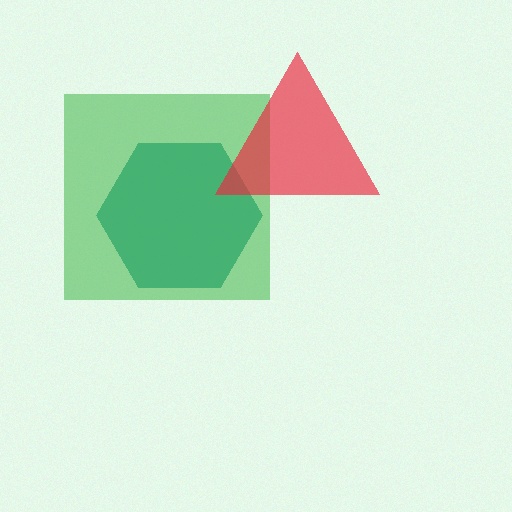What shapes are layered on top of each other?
The layered shapes are: a teal hexagon, a green square, a red triangle.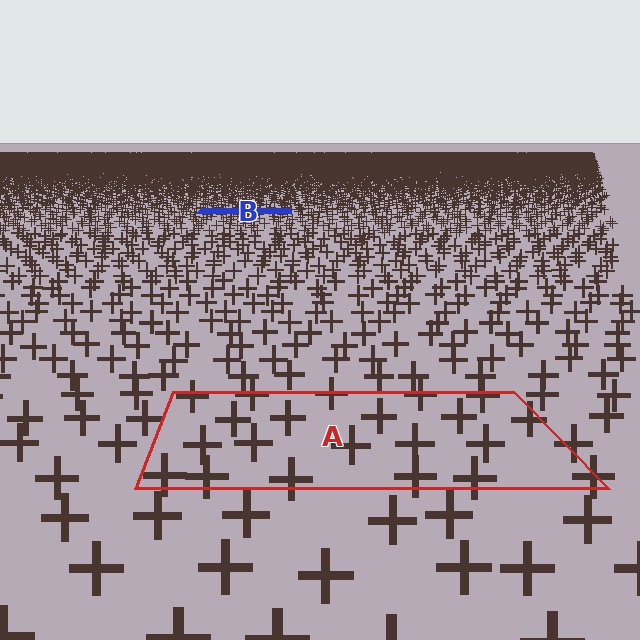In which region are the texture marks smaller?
The texture marks are smaller in region B, because it is farther away.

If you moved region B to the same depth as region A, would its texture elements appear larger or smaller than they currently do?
They would appear larger. At a closer depth, the same texture elements are projected at a bigger on-screen size.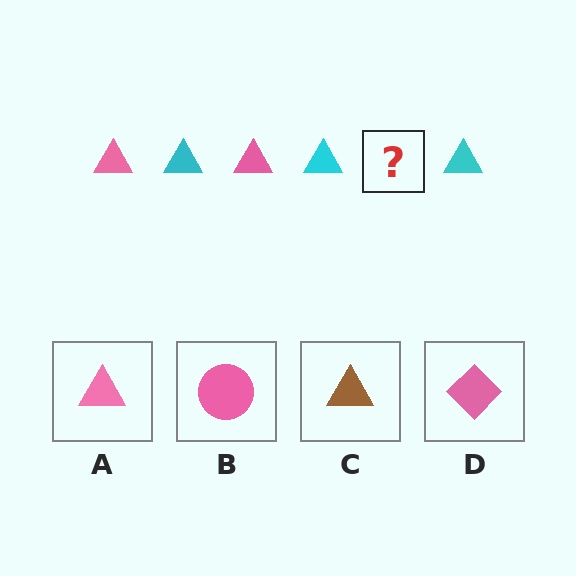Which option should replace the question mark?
Option A.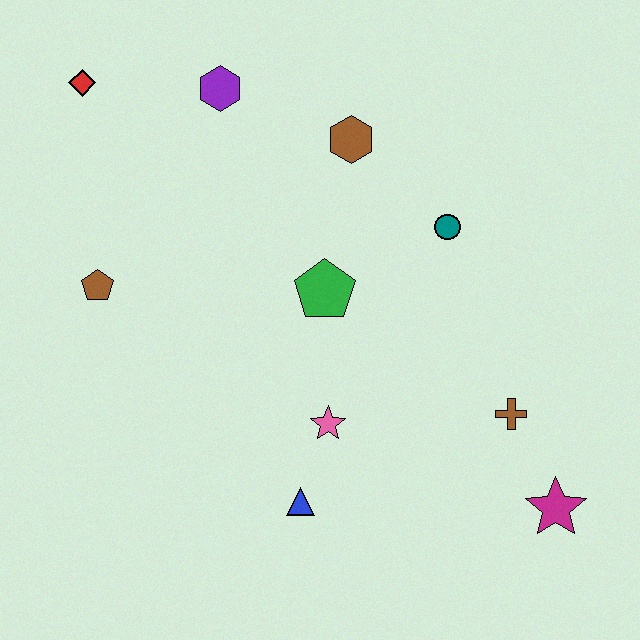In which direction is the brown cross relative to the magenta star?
The brown cross is above the magenta star.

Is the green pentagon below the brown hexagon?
Yes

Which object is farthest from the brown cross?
The red diamond is farthest from the brown cross.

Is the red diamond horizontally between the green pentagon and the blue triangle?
No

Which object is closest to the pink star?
The blue triangle is closest to the pink star.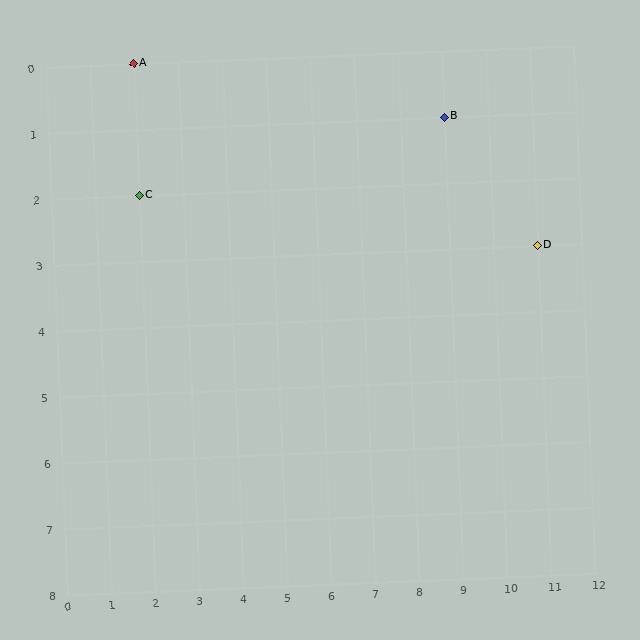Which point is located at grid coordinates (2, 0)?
Point A is at (2, 0).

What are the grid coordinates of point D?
Point D is at grid coordinates (11, 3).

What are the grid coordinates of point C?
Point C is at grid coordinates (2, 2).